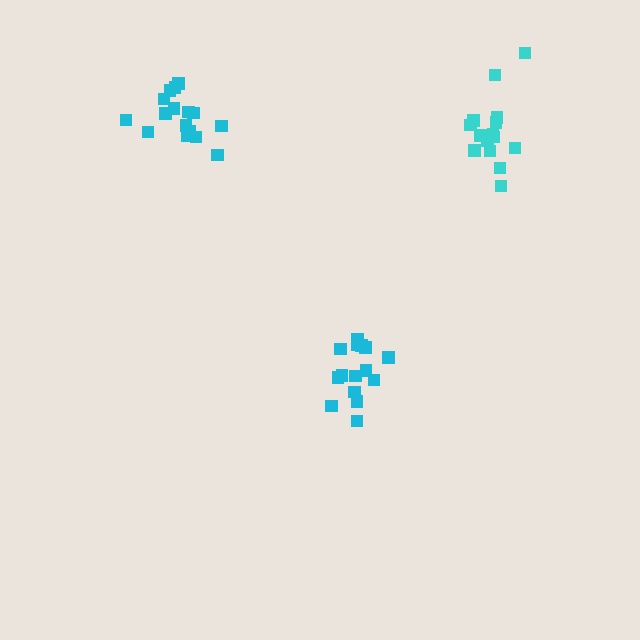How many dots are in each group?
Group 1: 15 dots, Group 2: 16 dots, Group 3: 15 dots (46 total).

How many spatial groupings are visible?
There are 3 spatial groupings.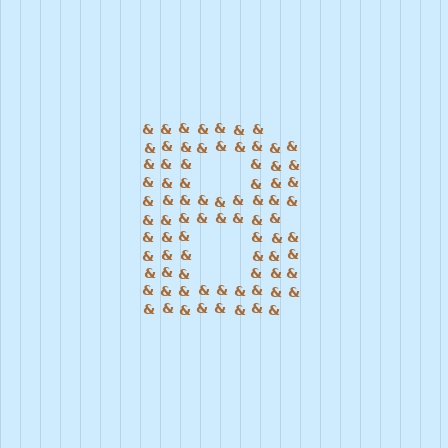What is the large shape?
The large shape is the letter B.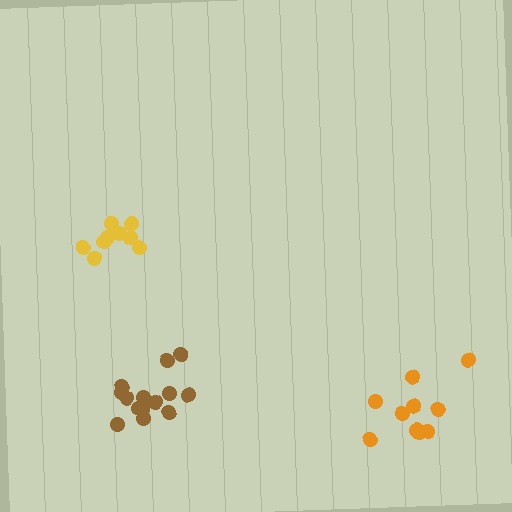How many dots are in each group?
Group 1: 14 dots, Group 2: 10 dots, Group 3: 9 dots (33 total).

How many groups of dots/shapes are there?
There are 3 groups.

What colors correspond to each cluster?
The clusters are colored: brown, orange, yellow.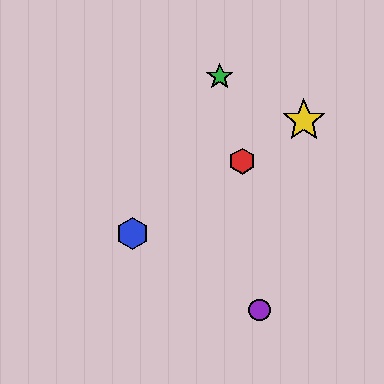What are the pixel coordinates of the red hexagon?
The red hexagon is at (242, 161).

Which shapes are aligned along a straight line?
The red hexagon, the blue hexagon, the yellow star are aligned along a straight line.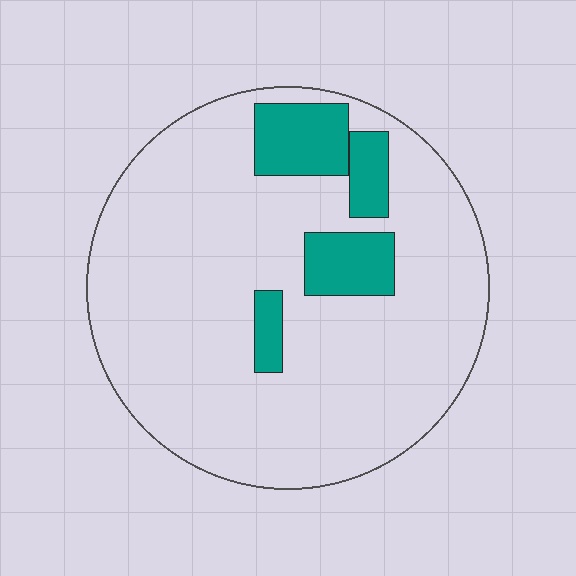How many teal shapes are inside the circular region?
4.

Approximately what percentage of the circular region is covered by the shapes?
Approximately 15%.